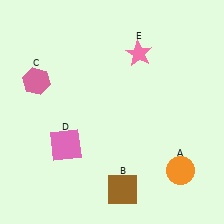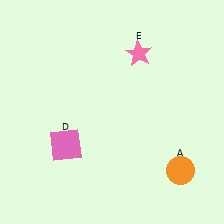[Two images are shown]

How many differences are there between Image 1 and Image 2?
There are 2 differences between the two images.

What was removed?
The brown square (B), the pink hexagon (C) were removed in Image 2.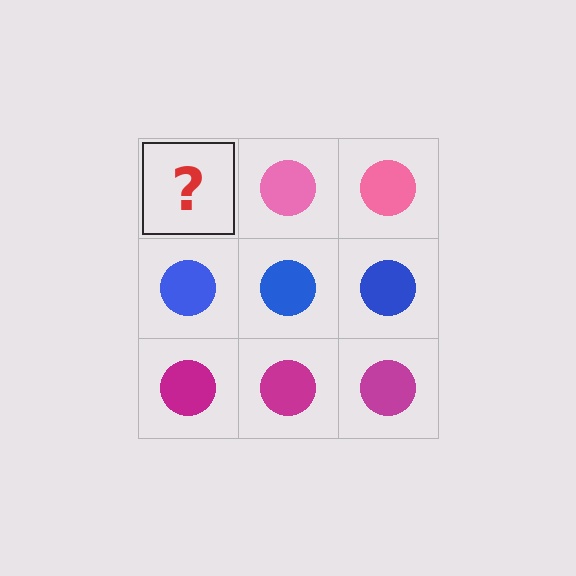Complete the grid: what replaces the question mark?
The question mark should be replaced with a pink circle.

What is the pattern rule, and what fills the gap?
The rule is that each row has a consistent color. The gap should be filled with a pink circle.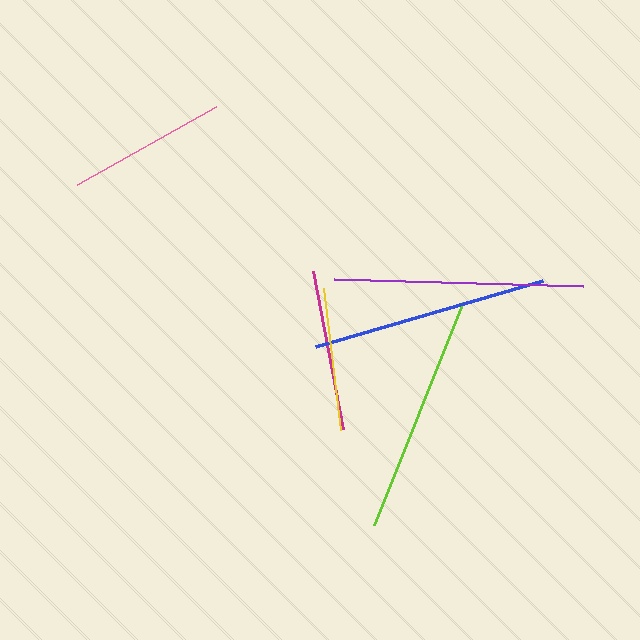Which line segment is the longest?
The purple line is the longest at approximately 249 pixels.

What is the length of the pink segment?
The pink segment is approximately 159 pixels long.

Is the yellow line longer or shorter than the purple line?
The purple line is longer than the yellow line.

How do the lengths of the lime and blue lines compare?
The lime and blue lines are approximately the same length.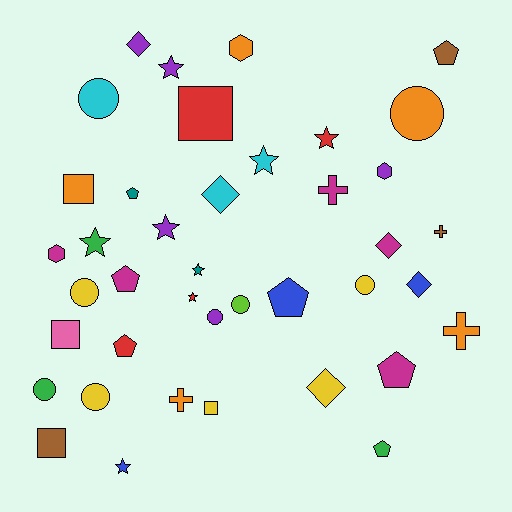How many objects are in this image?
There are 40 objects.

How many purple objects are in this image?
There are 5 purple objects.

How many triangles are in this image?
There are no triangles.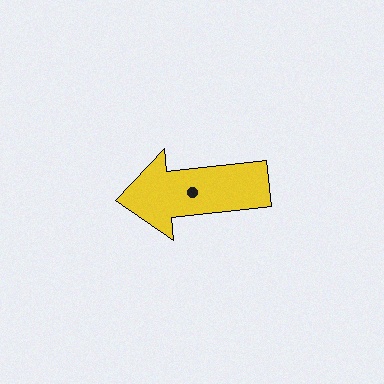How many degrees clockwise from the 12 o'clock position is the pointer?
Approximately 264 degrees.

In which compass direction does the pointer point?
West.